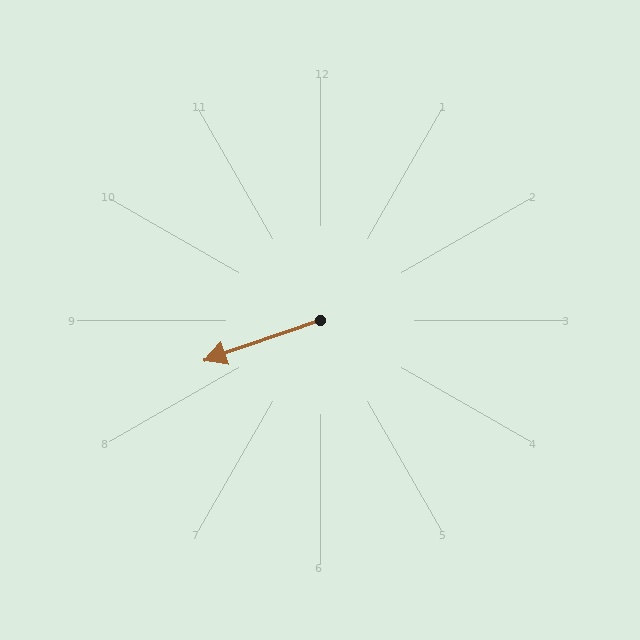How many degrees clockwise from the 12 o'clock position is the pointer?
Approximately 251 degrees.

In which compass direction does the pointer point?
West.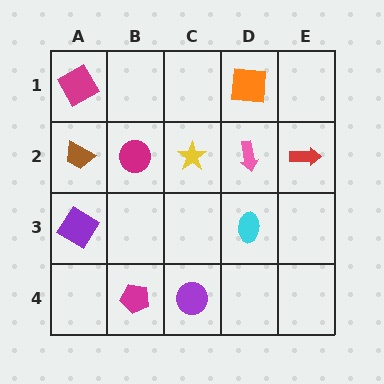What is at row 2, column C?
A yellow star.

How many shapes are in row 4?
2 shapes.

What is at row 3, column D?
A cyan ellipse.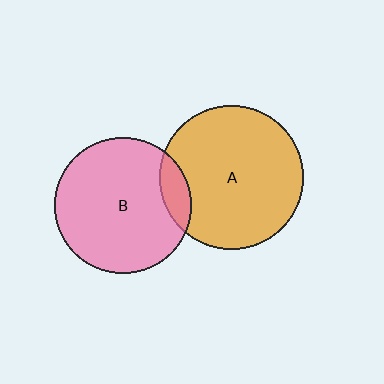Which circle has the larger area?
Circle A (orange).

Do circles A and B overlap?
Yes.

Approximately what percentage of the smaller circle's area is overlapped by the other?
Approximately 10%.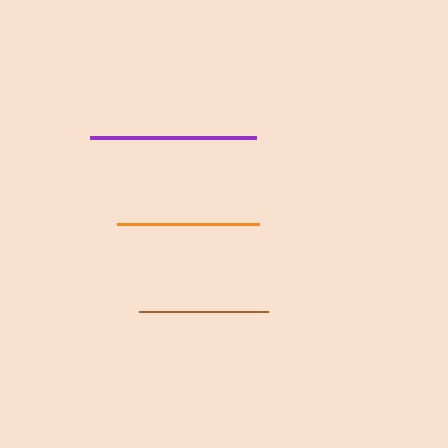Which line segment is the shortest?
The brown line is the shortest at approximately 129 pixels.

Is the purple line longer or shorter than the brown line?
The purple line is longer than the brown line.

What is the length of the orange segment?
The orange segment is approximately 142 pixels long.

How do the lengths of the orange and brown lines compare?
The orange and brown lines are approximately the same length.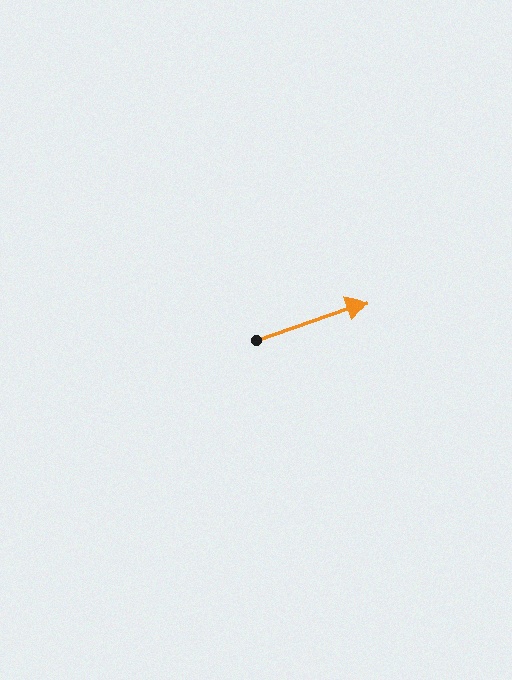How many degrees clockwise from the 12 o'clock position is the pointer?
Approximately 71 degrees.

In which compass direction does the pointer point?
East.